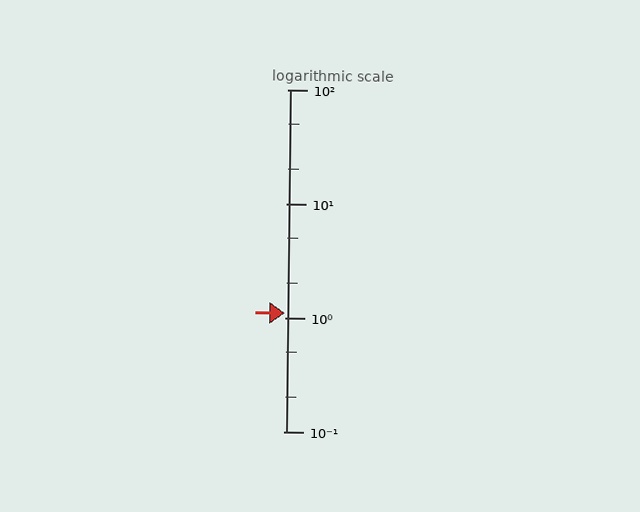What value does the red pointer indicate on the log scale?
The pointer indicates approximately 1.1.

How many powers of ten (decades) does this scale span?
The scale spans 3 decades, from 0.1 to 100.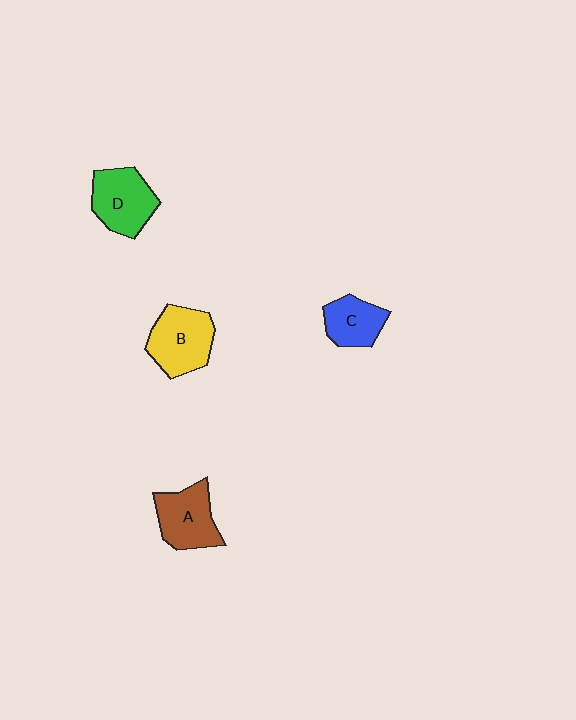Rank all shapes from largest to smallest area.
From largest to smallest: B (yellow), D (green), A (brown), C (blue).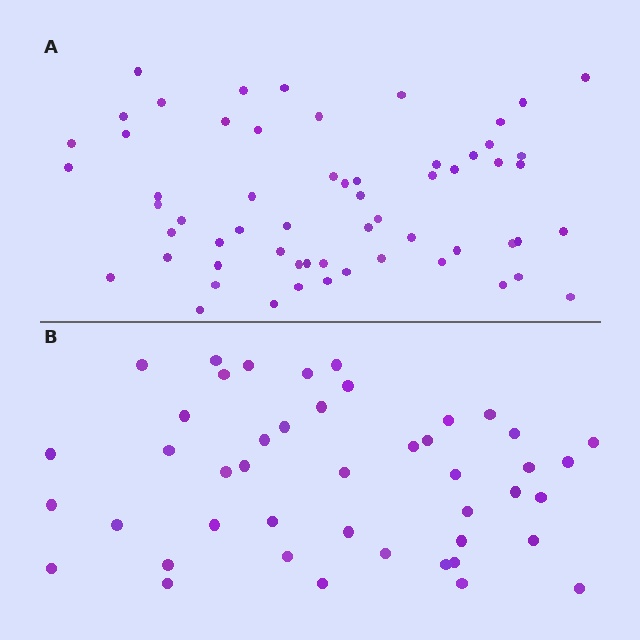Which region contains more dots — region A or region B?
Region A (the top region) has more dots.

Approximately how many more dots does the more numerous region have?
Region A has approximately 15 more dots than region B.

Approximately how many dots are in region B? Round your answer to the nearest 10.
About 40 dots. (The exact count is 45, which rounds to 40.)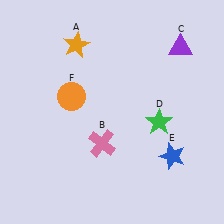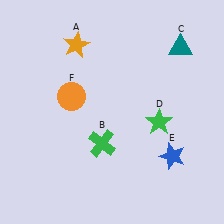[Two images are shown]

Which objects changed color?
B changed from pink to green. C changed from purple to teal.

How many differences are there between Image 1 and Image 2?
There are 2 differences between the two images.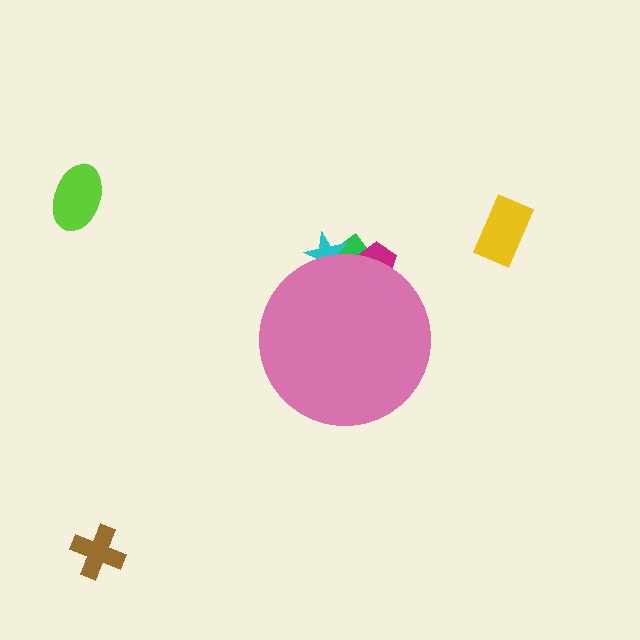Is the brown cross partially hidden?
No, the brown cross is fully visible.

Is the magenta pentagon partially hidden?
Yes, the magenta pentagon is partially hidden behind the pink circle.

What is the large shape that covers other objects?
A pink circle.